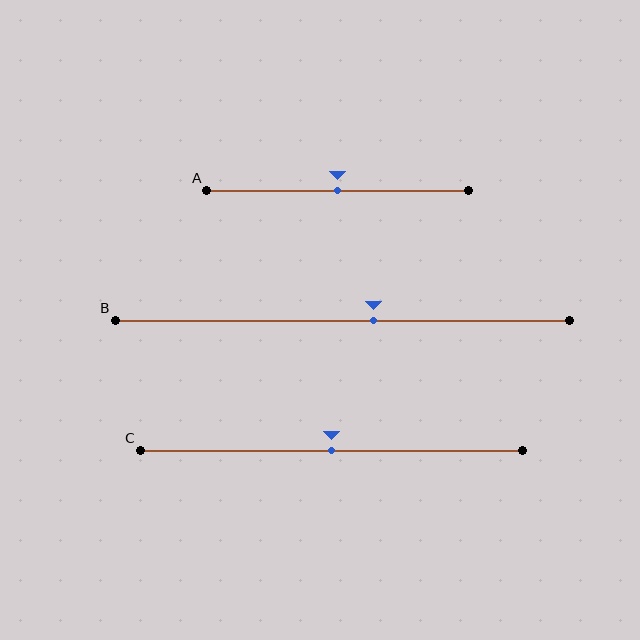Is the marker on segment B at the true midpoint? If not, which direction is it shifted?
No, the marker on segment B is shifted to the right by about 7% of the segment length.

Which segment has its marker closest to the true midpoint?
Segment A has its marker closest to the true midpoint.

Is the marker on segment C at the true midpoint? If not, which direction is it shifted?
Yes, the marker on segment C is at the true midpoint.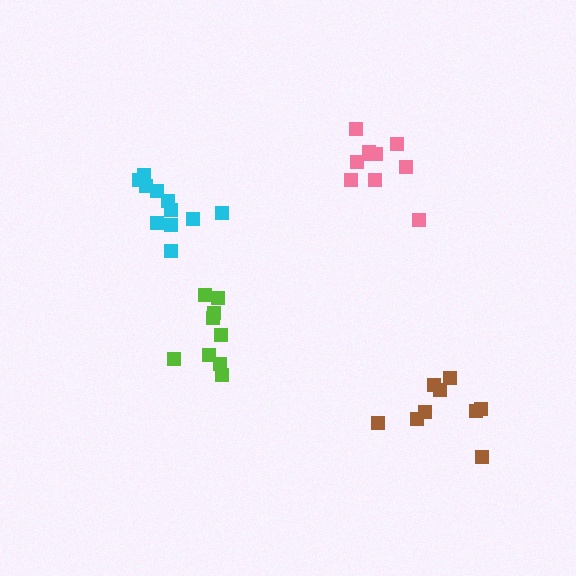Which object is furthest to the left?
The cyan cluster is leftmost.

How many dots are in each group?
Group 1: 9 dots, Group 2: 11 dots, Group 3: 9 dots, Group 4: 10 dots (39 total).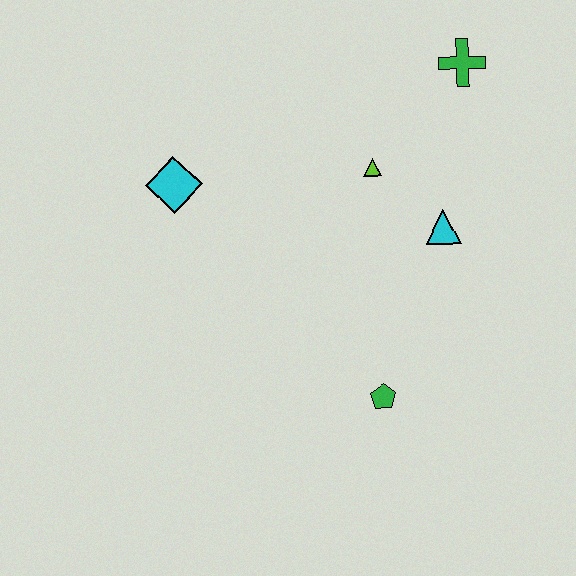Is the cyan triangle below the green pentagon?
No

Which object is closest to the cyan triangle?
The lime triangle is closest to the cyan triangle.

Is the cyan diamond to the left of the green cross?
Yes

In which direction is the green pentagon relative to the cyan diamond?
The green pentagon is below the cyan diamond.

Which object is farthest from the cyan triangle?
The cyan diamond is farthest from the cyan triangle.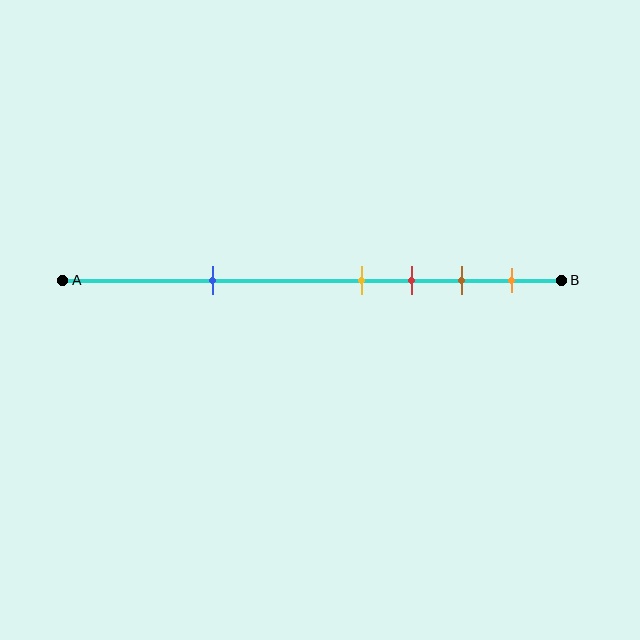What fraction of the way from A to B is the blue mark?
The blue mark is approximately 30% (0.3) of the way from A to B.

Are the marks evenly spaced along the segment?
No, the marks are not evenly spaced.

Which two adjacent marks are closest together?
The yellow and red marks are the closest adjacent pair.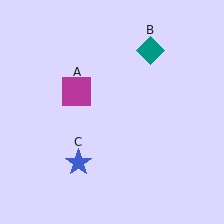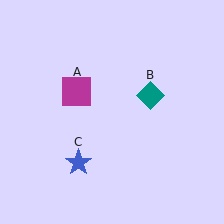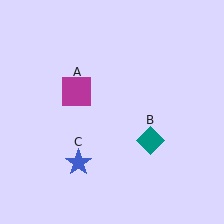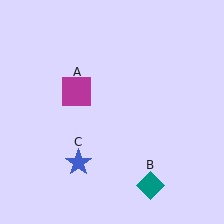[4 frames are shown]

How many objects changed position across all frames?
1 object changed position: teal diamond (object B).